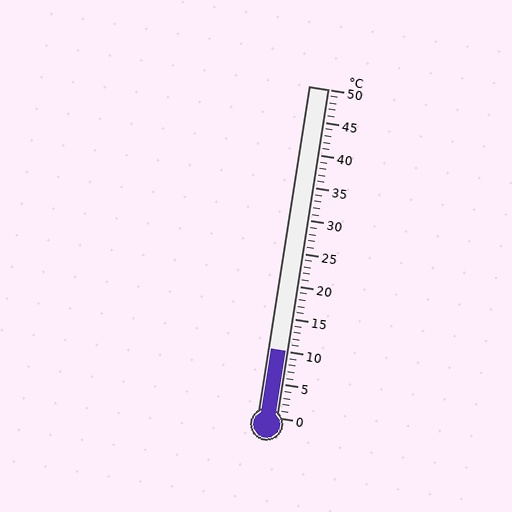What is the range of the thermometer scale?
The thermometer scale ranges from 0°C to 50°C.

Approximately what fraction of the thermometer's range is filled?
The thermometer is filled to approximately 20% of its range.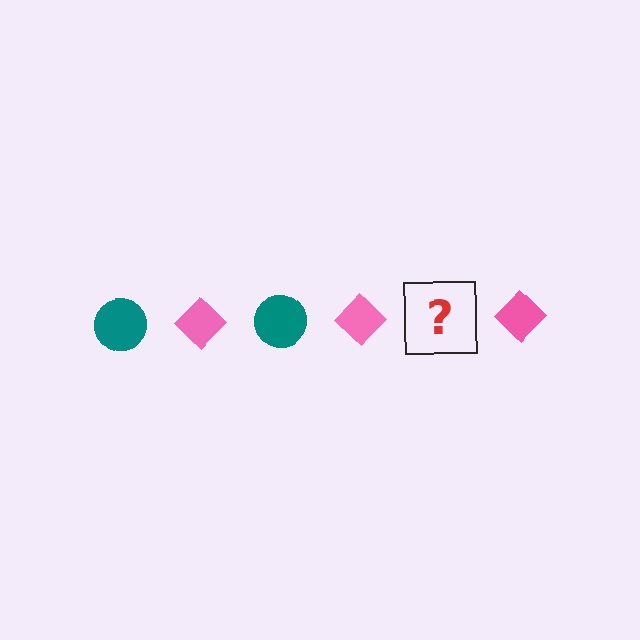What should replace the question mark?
The question mark should be replaced with a teal circle.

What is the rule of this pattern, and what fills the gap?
The rule is that the pattern alternates between teal circle and pink diamond. The gap should be filled with a teal circle.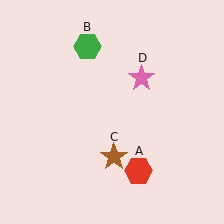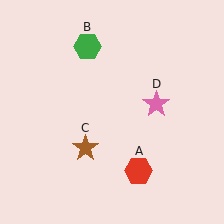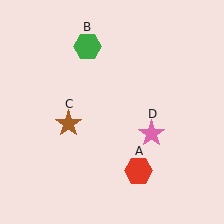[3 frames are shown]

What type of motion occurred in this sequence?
The brown star (object C), pink star (object D) rotated clockwise around the center of the scene.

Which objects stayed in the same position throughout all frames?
Red hexagon (object A) and green hexagon (object B) remained stationary.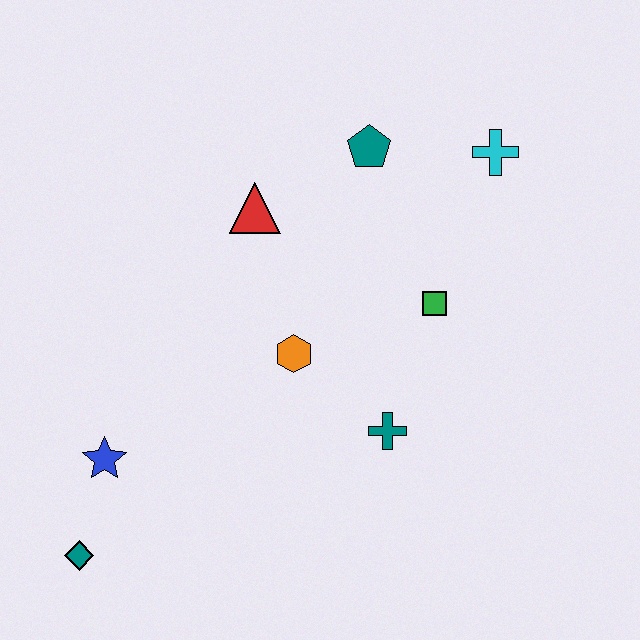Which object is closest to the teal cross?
The orange hexagon is closest to the teal cross.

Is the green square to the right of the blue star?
Yes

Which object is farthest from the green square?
The teal diamond is farthest from the green square.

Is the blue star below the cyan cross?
Yes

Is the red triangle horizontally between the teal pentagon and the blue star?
Yes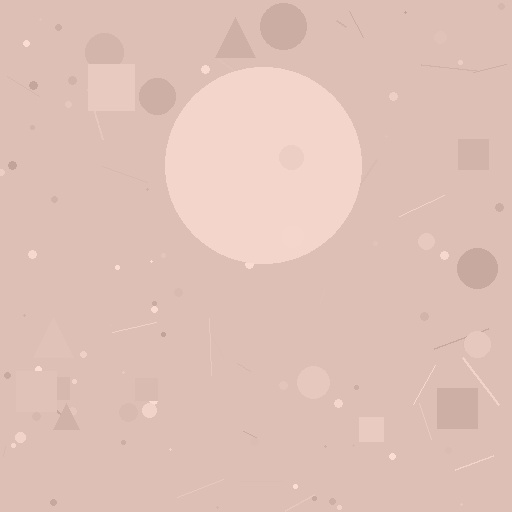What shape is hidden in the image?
A circle is hidden in the image.